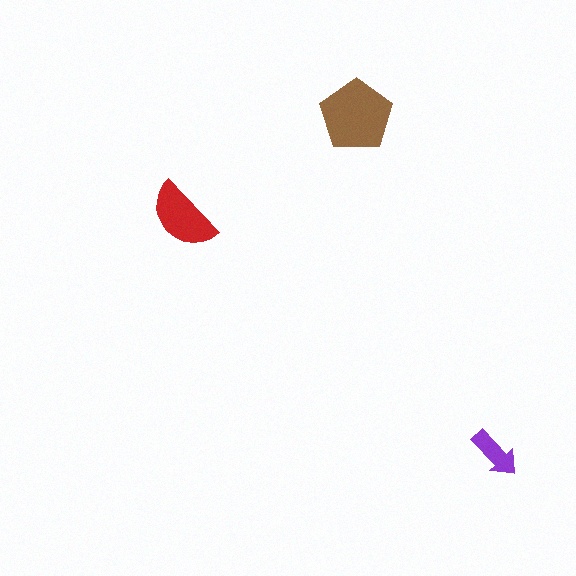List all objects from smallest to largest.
The purple arrow, the red semicircle, the brown pentagon.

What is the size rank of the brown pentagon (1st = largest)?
1st.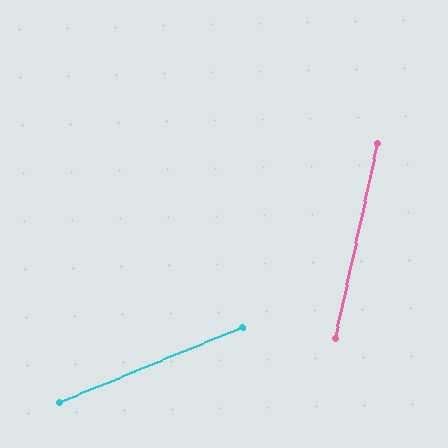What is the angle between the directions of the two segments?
Approximately 55 degrees.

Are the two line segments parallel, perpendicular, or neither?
Neither parallel nor perpendicular — they differ by about 55°.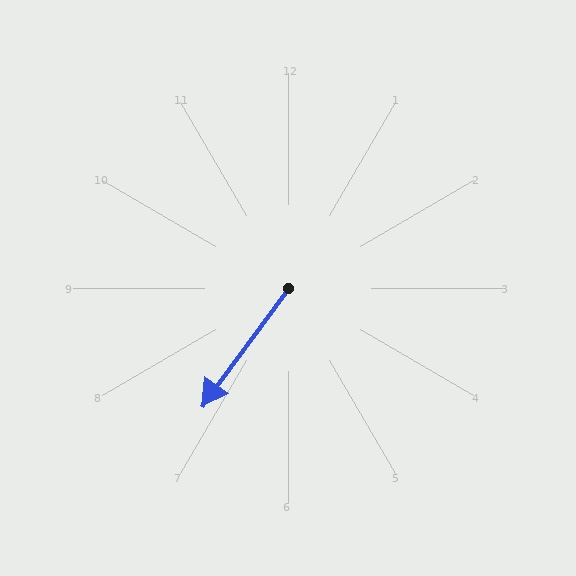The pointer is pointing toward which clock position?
Roughly 7 o'clock.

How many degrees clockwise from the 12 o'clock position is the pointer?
Approximately 216 degrees.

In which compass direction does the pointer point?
Southwest.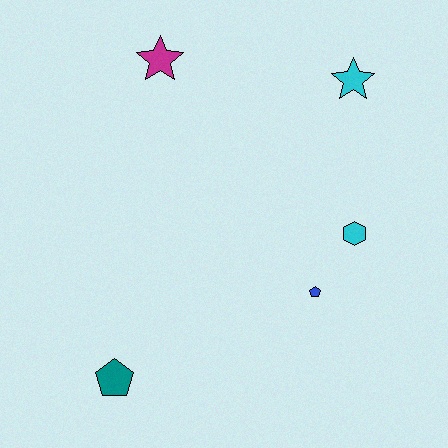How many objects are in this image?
There are 5 objects.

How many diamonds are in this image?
There are no diamonds.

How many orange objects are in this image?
There are no orange objects.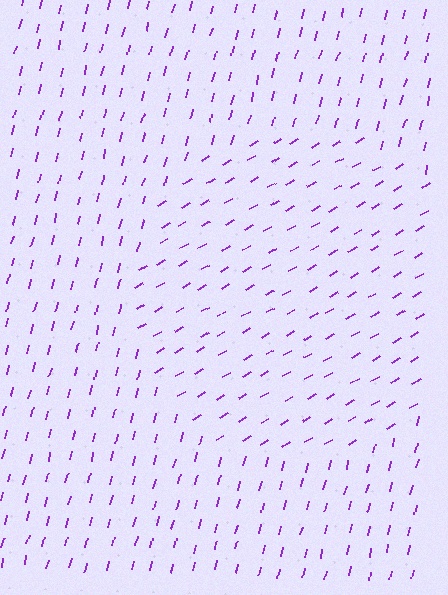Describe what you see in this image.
The image is filled with small purple line segments. A circle region in the image has lines oriented differently from the surrounding lines, creating a visible texture boundary.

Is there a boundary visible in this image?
Yes, there is a texture boundary formed by a change in line orientation.